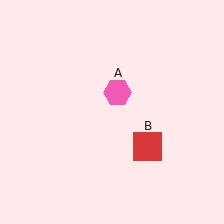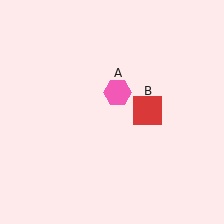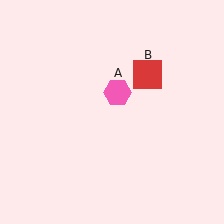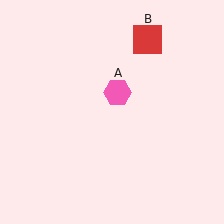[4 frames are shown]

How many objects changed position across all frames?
1 object changed position: red square (object B).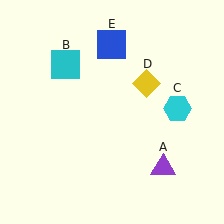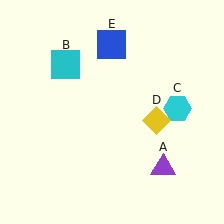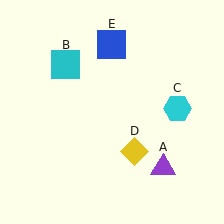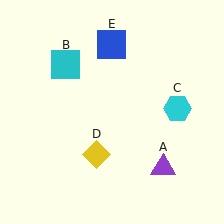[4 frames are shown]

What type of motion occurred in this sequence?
The yellow diamond (object D) rotated clockwise around the center of the scene.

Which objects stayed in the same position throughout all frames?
Purple triangle (object A) and cyan square (object B) and cyan hexagon (object C) and blue square (object E) remained stationary.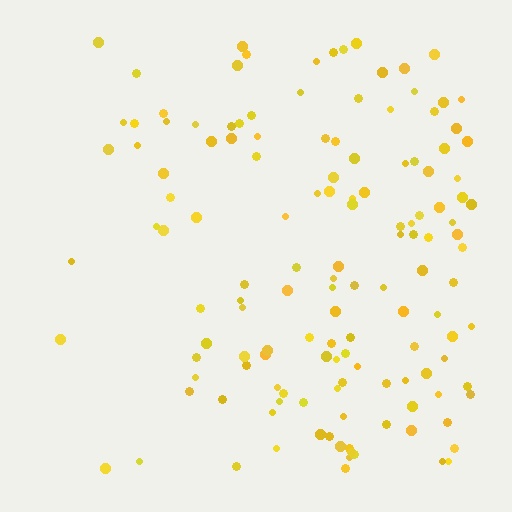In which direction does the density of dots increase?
From left to right, with the right side densest.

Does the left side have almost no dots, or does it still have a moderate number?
Still a moderate number, just noticeably fewer than the right.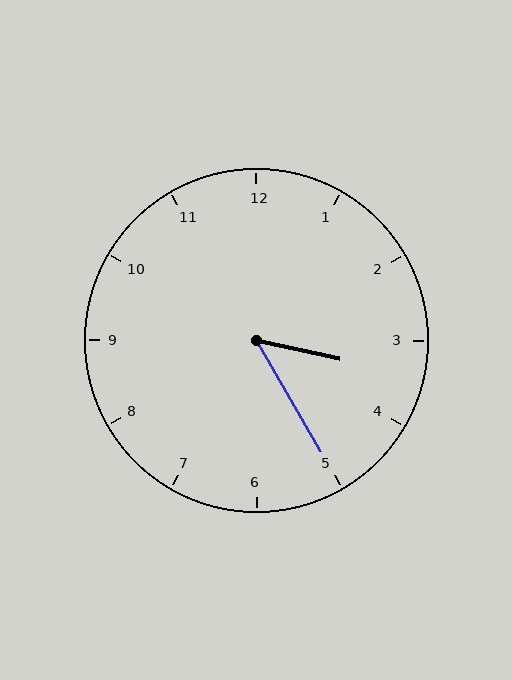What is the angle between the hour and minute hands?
Approximately 48 degrees.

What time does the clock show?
3:25.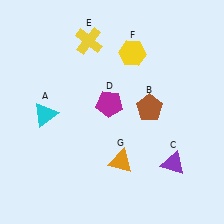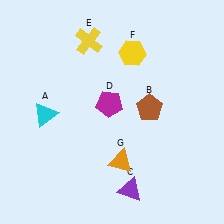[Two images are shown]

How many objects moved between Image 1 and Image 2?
1 object moved between the two images.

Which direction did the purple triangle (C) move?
The purple triangle (C) moved left.